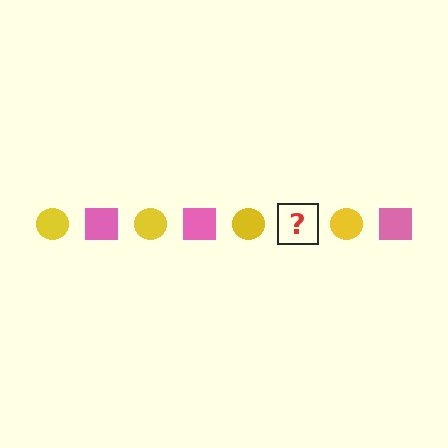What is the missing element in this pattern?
The missing element is a pink square.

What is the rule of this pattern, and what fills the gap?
The rule is that the pattern alternates between yellow circle and pink square. The gap should be filled with a pink square.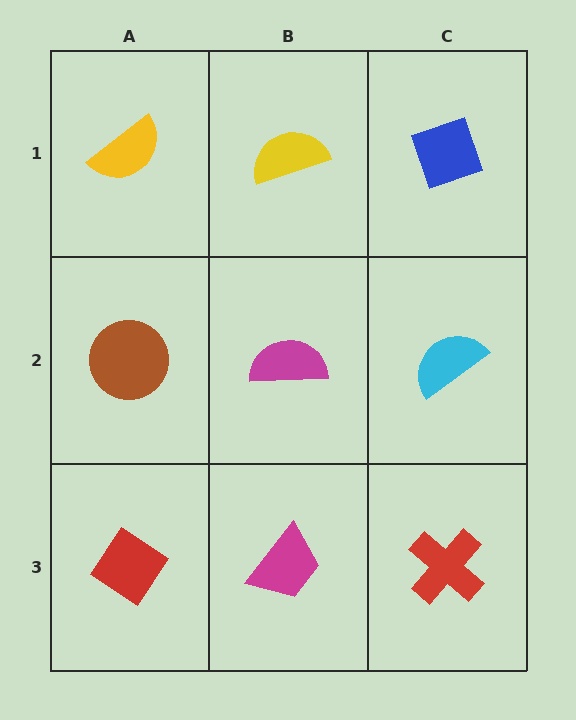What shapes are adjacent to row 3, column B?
A magenta semicircle (row 2, column B), a red diamond (row 3, column A), a red cross (row 3, column C).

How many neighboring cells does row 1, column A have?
2.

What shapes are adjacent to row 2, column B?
A yellow semicircle (row 1, column B), a magenta trapezoid (row 3, column B), a brown circle (row 2, column A), a cyan semicircle (row 2, column C).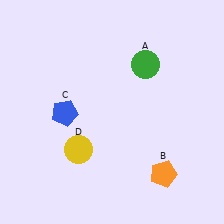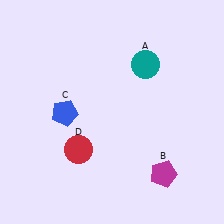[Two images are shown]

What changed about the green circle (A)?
In Image 1, A is green. In Image 2, it changed to teal.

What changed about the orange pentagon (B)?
In Image 1, B is orange. In Image 2, it changed to magenta.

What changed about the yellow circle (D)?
In Image 1, D is yellow. In Image 2, it changed to red.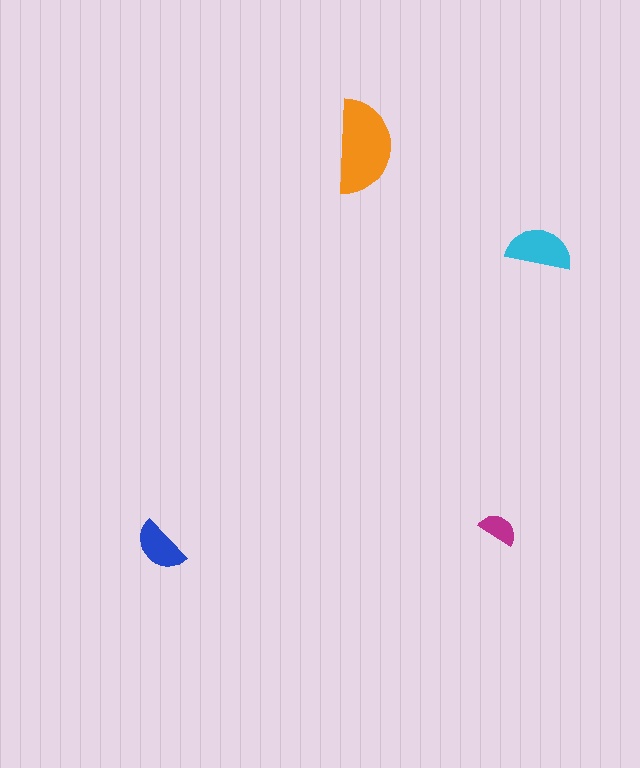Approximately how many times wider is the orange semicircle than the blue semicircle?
About 1.5 times wider.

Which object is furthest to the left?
The blue semicircle is leftmost.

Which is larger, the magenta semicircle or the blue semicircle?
The blue one.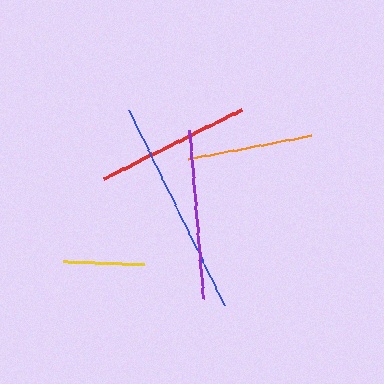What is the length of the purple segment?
The purple segment is approximately 169 pixels long.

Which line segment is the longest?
The blue line is the longest at approximately 218 pixels.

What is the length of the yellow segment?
The yellow segment is approximately 81 pixels long.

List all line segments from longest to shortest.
From longest to shortest: blue, purple, red, orange, yellow.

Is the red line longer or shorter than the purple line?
The purple line is longer than the red line.